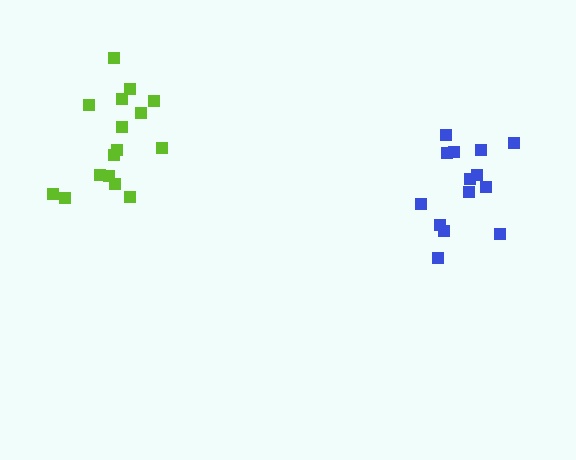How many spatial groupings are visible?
There are 2 spatial groupings.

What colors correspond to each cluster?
The clusters are colored: blue, lime.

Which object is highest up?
The lime cluster is topmost.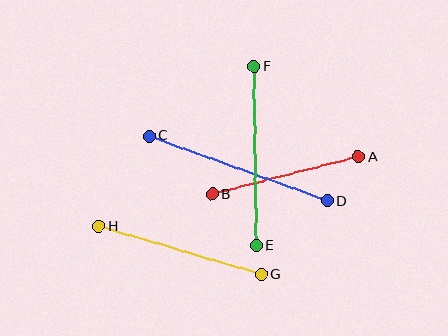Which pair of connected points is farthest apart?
Points C and D are farthest apart.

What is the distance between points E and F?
The distance is approximately 179 pixels.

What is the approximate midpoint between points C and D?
The midpoint is at approximately (238, 168) pixels.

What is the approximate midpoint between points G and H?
The midpoint is at approximately (180, 250) pixels.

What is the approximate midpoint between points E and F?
The midpoint is at approximately (255, 156) pixels.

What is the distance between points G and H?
The distance is approximately 169 pixels.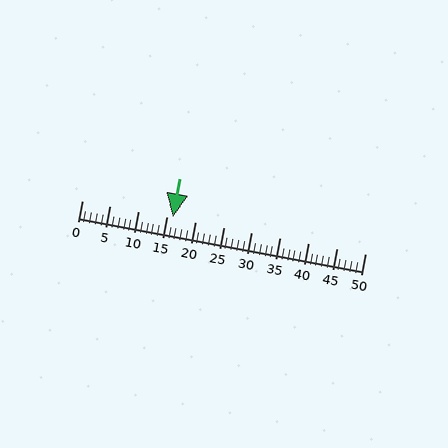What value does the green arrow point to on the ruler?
The green arrow points to approximately 16.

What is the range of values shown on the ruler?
The ruler shows values from 0 to 50.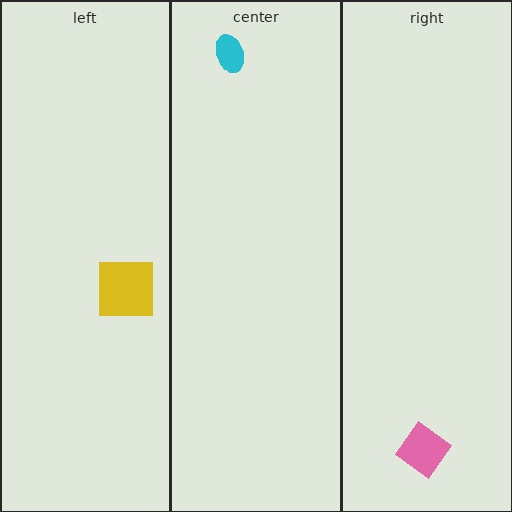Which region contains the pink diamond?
The right region.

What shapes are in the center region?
The cyan ellipse.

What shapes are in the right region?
The pink diamond.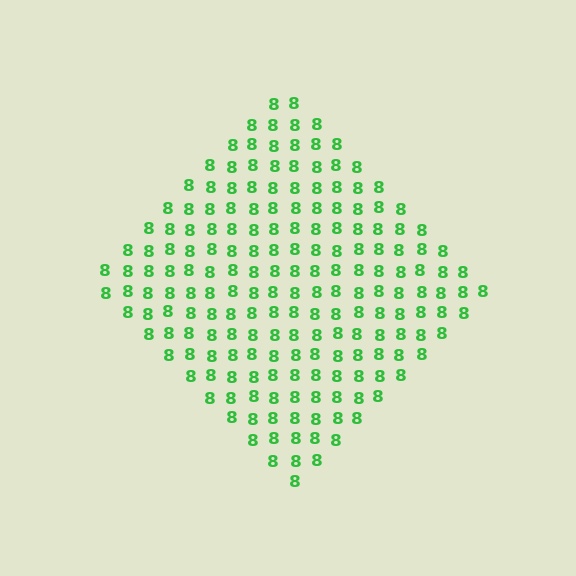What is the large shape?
The large shape is a diamond.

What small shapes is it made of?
It is made of small digit 8's.